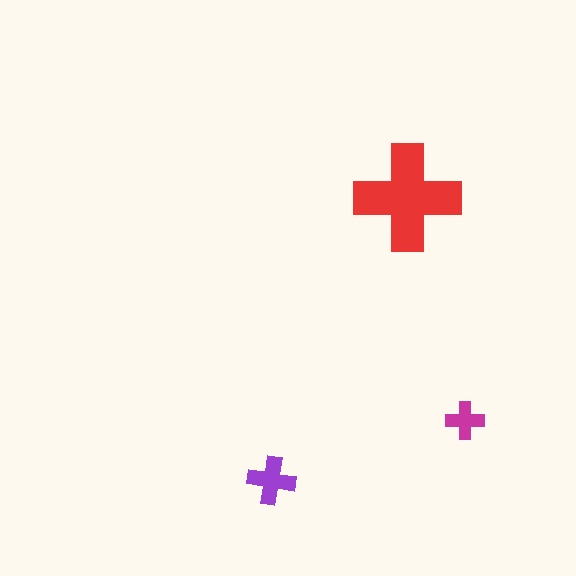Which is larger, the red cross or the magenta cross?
The red one.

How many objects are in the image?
There are 3 objects in the image.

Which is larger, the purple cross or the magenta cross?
The purple one.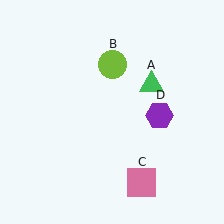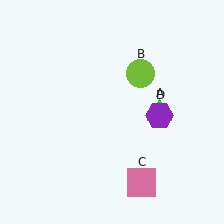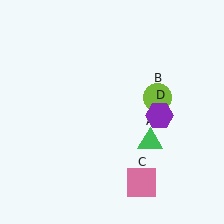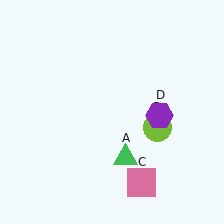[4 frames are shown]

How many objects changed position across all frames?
2 objects changed position: green triangle (object A), lime circle (object B).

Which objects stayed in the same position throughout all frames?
Pink square (object C) and purple hexagon (object D) remained stationary.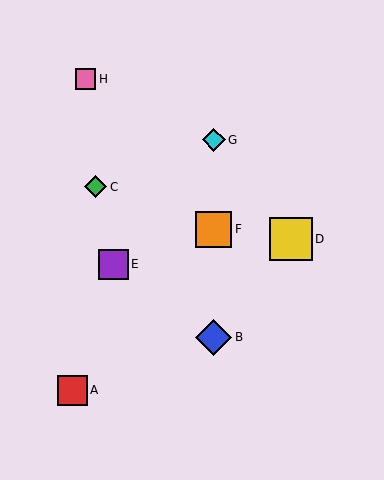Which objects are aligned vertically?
Objects B, F, G are aligned vertically.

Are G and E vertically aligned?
No, G is at x≈214 and E is at x≈113.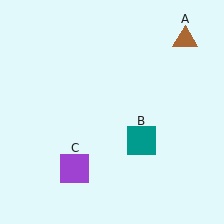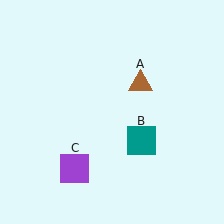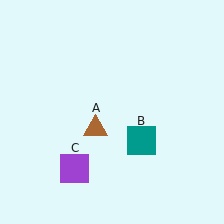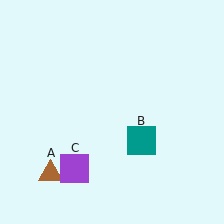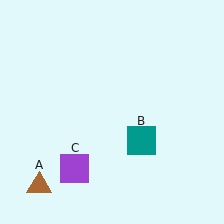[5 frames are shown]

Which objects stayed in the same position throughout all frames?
Teal square (object B) and purple square (object C) remained stationary.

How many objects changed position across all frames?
1 object changed position: brown triangle (object A).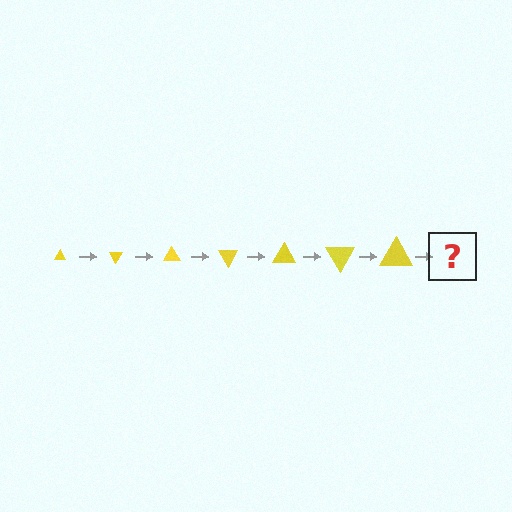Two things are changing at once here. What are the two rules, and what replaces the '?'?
The two rules are that the triangle grows larger each step and it rotates 60 degrees each step. The '?' should be a triangle, larger than the previous one and rotated 420 degrees from the start.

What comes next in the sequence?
The next element should be a triangle, larger than the previous one and rotated 420 degrees from the start.